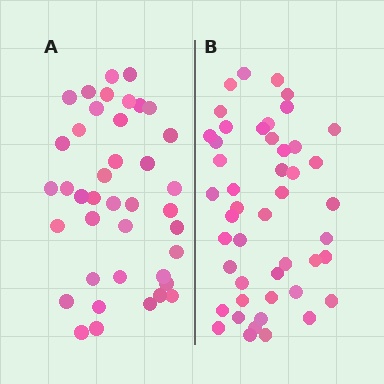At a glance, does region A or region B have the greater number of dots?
Region B (the right region) has more dots.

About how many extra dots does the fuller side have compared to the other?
Region B has roughly 8 or so more dots than region A.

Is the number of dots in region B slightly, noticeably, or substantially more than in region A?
Region B has only slightly more — the two regions are fairly close. The ratio is roughly 1.2 to 1.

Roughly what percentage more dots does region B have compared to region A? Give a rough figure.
About 20% more.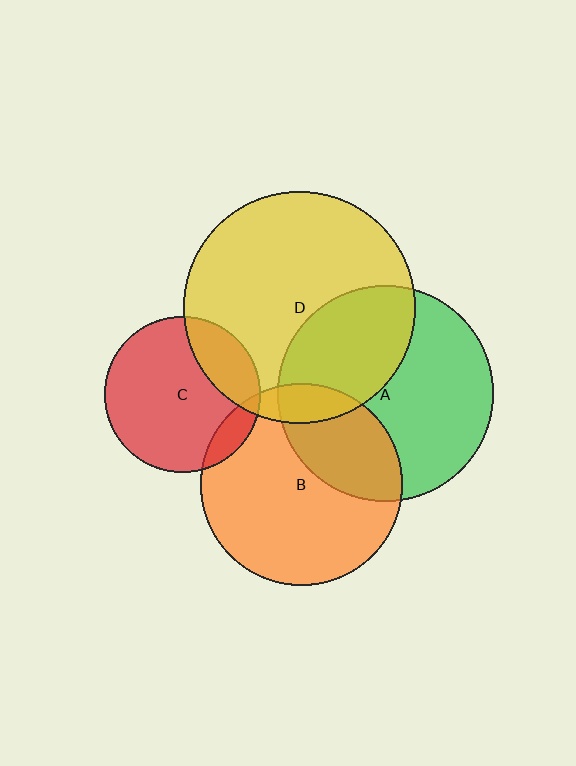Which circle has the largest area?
Circle D (yellow).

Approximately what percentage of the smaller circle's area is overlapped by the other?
Approximately 10%.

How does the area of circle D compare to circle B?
Approximately 1.3 times.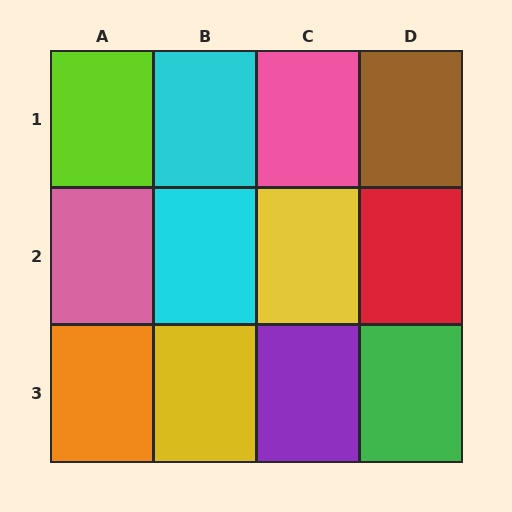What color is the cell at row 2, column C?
Yellow.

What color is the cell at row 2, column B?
Cyan.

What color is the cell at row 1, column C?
Pink.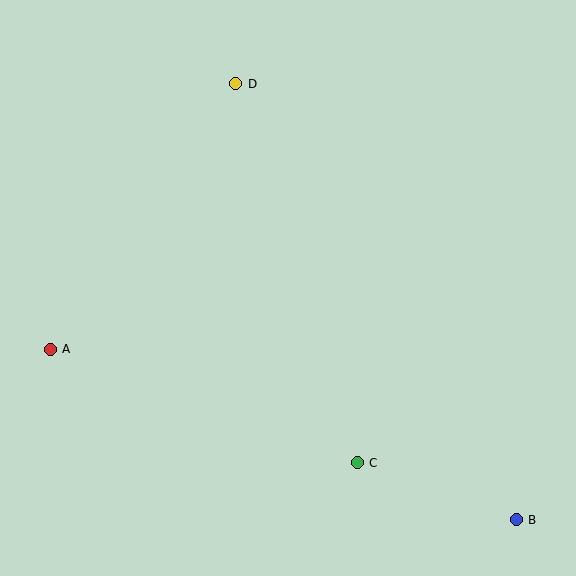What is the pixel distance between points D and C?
The distance between D and C is 398 pixels.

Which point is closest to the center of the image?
Point C at (357, 463) is closest to the center.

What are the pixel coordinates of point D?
Point D is at (236, 84).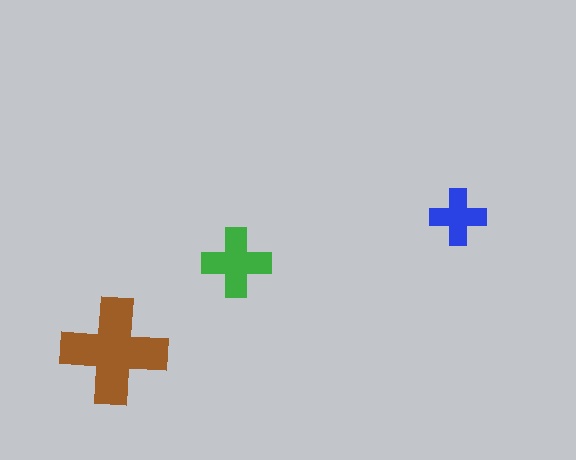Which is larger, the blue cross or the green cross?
The green one.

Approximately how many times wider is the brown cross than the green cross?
About 1.5 times wider.